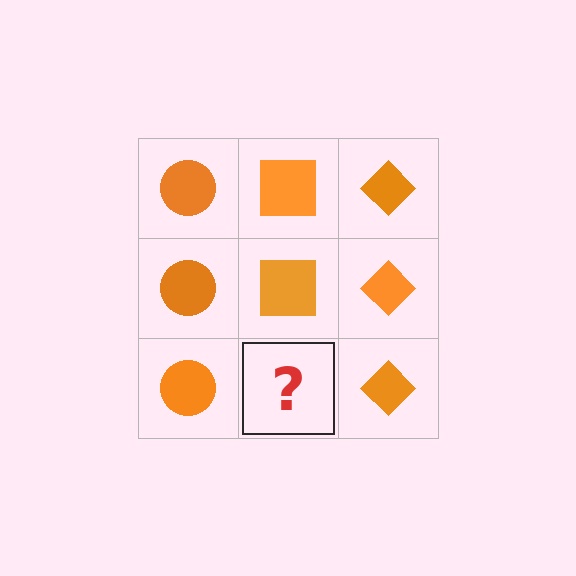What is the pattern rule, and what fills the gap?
The rule is that each column has a consistent shape. The gap should be filled with an orange square.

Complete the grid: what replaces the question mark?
The question mark should be replaced with an orange square.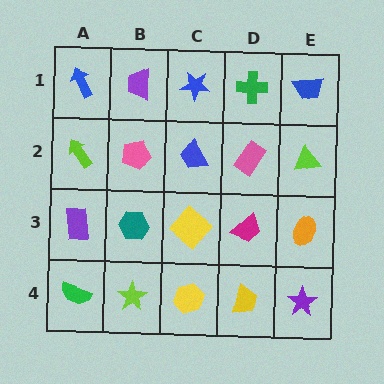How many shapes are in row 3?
5 shapes.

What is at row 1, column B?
A purple trapezoid.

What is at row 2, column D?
A pink rectangle.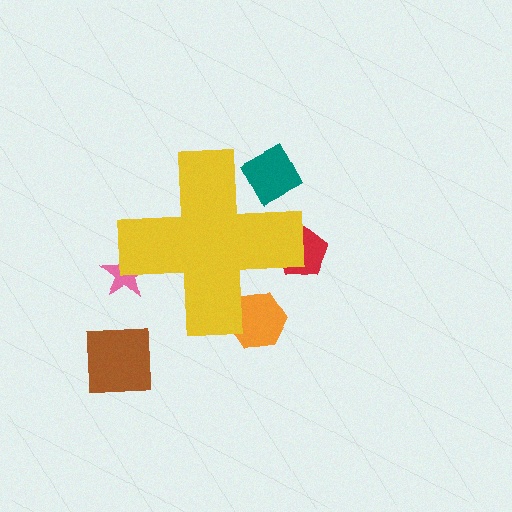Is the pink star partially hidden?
Yes, the pink star is partially hidden behind the yellow cross.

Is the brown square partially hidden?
No, the brown square is fully visible.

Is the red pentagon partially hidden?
Yes, the red pentagon is partially hidden behind the yellow cross.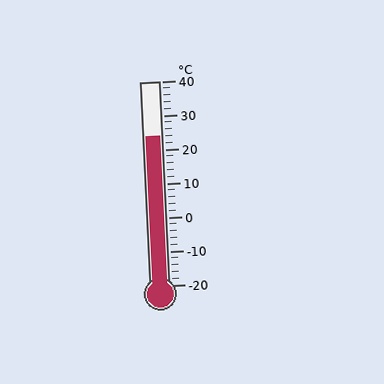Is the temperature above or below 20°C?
The temperature is above 20°C.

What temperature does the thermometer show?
The thermometer shows approximately 24°C.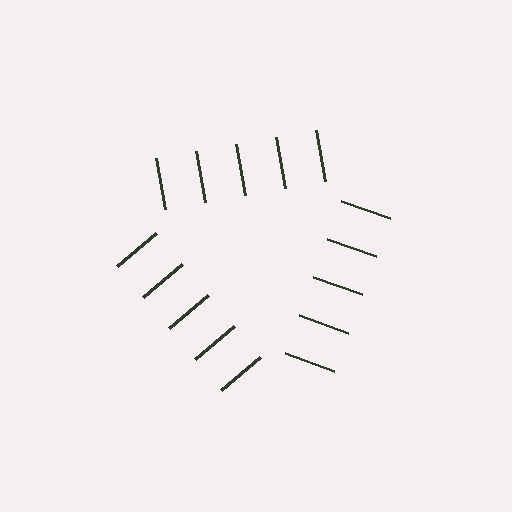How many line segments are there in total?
15 — 5 along each of the 3 edges.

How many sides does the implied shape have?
3 sides — the line-ends trace a triangle.